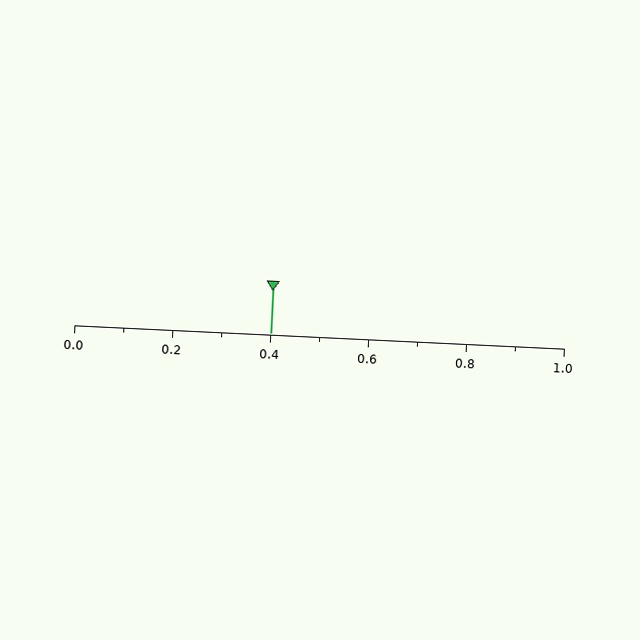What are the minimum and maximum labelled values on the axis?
The axis runs from 0.0 to 1.0.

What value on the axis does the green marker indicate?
The marker indicates approximately 0.4.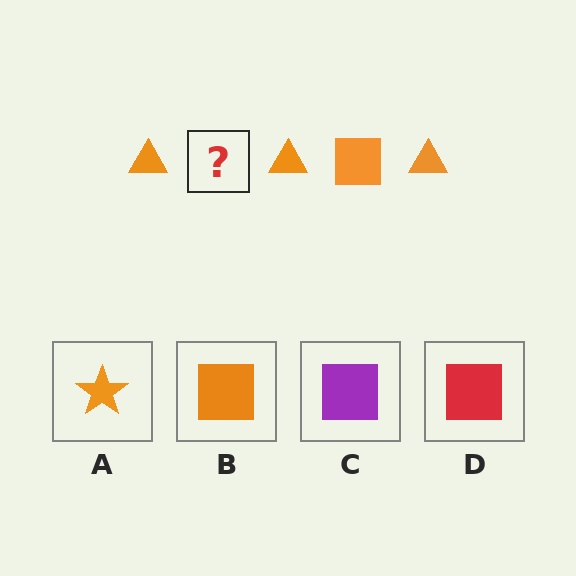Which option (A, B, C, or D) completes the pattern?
B.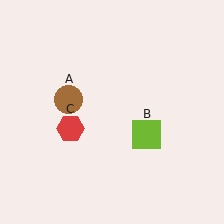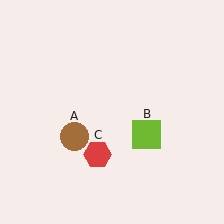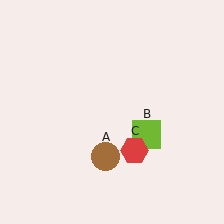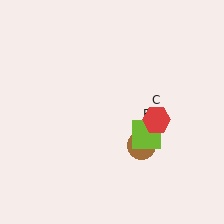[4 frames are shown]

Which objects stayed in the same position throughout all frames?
Lime square (object B) remained stationary.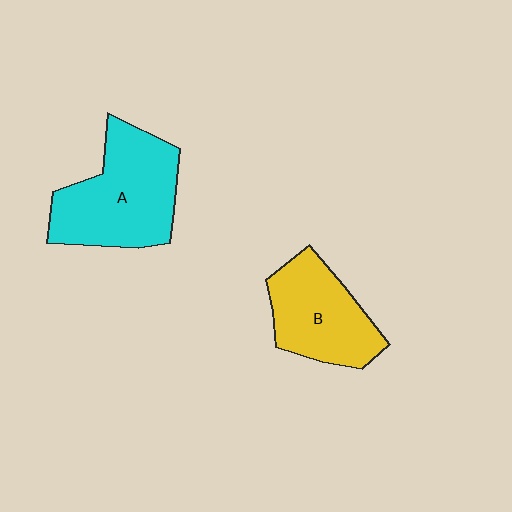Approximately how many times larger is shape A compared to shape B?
Approximately 1.3 times.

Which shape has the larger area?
Shape A (cyan).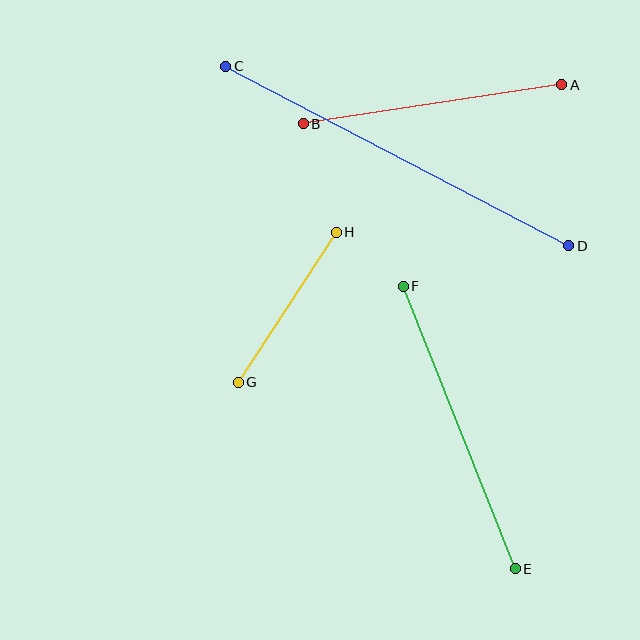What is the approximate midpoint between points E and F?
The midpoint is at approximately (459, 427) pixels.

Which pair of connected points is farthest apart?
Points C and D are farthest apart.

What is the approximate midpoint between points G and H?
The midpoint is at approximately (287, 307) pixels.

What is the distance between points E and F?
The distance is approximately 304 pixels.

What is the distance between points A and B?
The distance is approximately 261 pixels.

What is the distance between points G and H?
The distance is approximately 179 pixels.